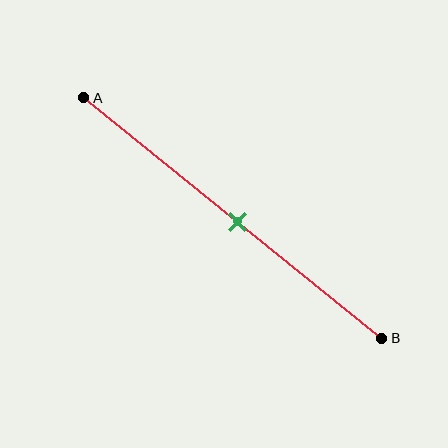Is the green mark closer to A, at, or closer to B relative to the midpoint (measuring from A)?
The green mark is approximately at the midpoint of segment AB.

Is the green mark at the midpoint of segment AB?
Yes, the mark is approximately at the midpoint.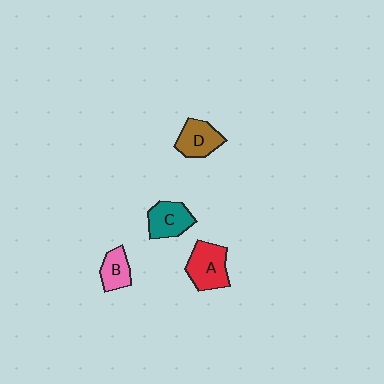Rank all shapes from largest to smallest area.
From largest to smallest: A (red), C (teal), D (brown), B (pink).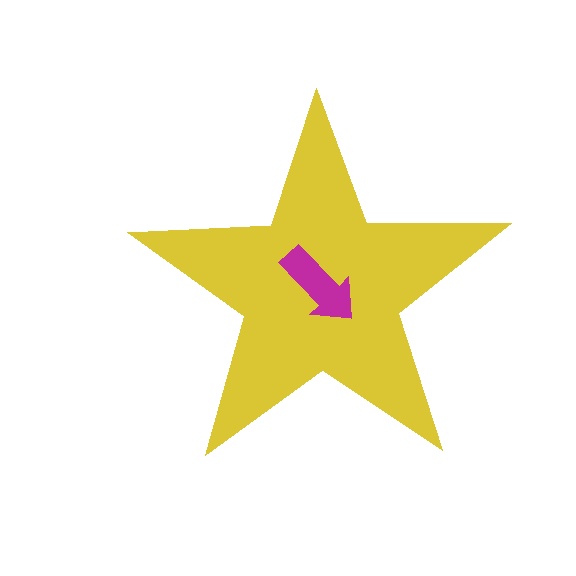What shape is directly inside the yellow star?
The magenta arrow.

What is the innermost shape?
The magenta arrow.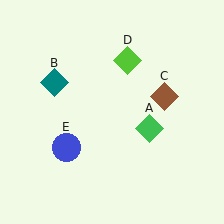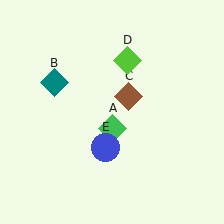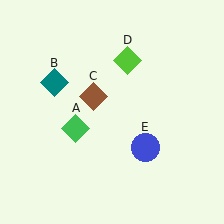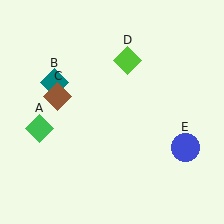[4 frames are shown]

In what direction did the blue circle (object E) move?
The blue circle (object E) moved right.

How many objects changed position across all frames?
3 objects changed position: green diamond (object A), brown diamond (object C), blue circle (object E).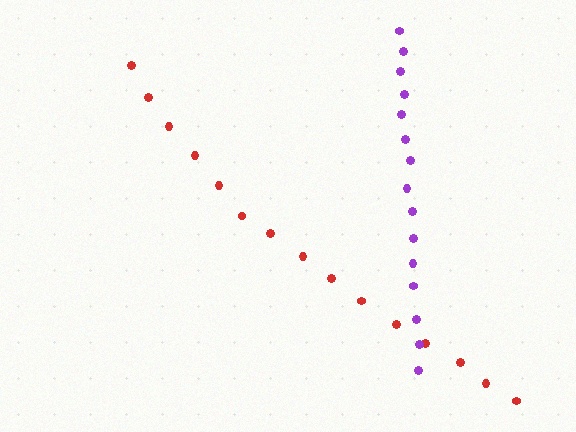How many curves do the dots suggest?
There are 2 distinct paths.